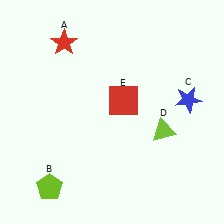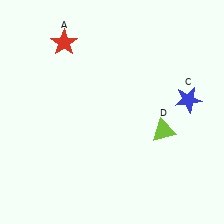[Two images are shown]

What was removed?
The red square (E), the lime pentagon (B) were removed in Image 2.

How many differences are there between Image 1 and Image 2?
There are 2 differences between the two images.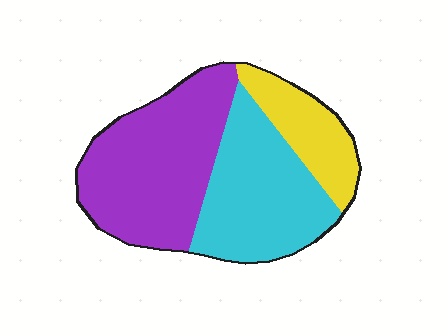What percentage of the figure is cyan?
Cyan takes up about three eighths (3/8) of the figure.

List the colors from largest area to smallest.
From largest to smallest: purple, cyan, yellow.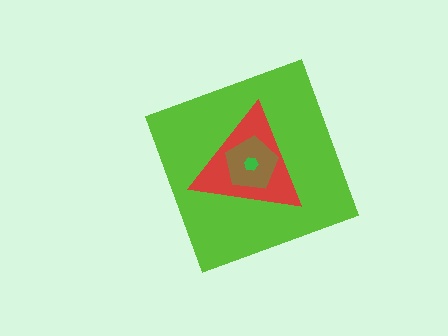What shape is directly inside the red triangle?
The brown pentagon.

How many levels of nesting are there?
4.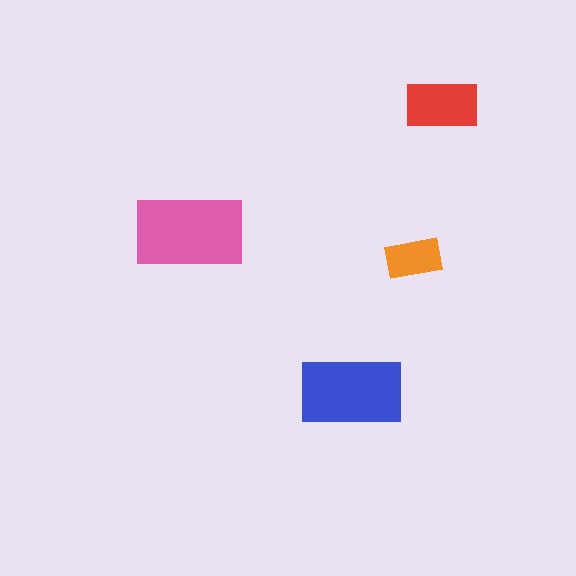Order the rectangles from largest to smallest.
the pink one, the blue one, the red one, the orange one.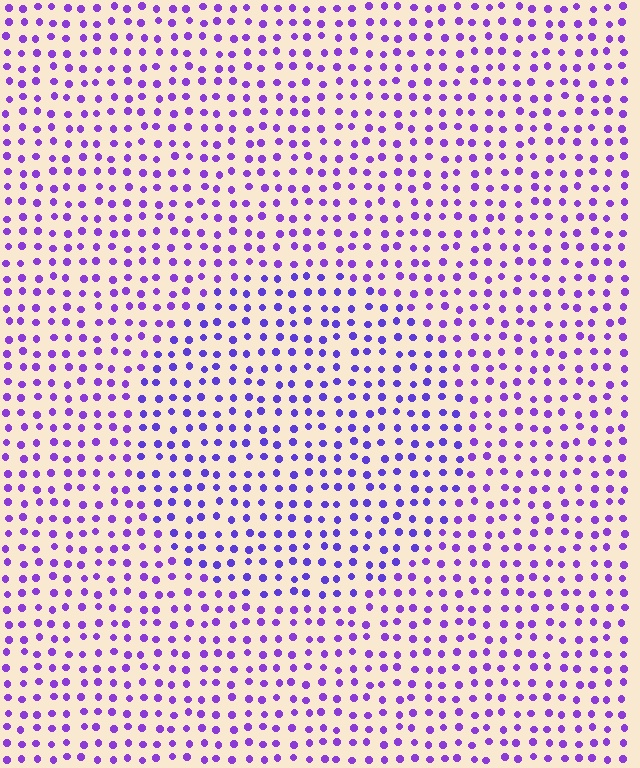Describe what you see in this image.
The image is filled with small purple elements in a uniform arrangement. A circle-shaped region is visible where the elements are tinted to a slightly different hue, forming a subtle color boundary.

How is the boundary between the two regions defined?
The boundary is defined purely by a slight shift in hue (about 19 degrees). Spacing, size, and orientation are identical on both sides.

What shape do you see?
I see a circle.